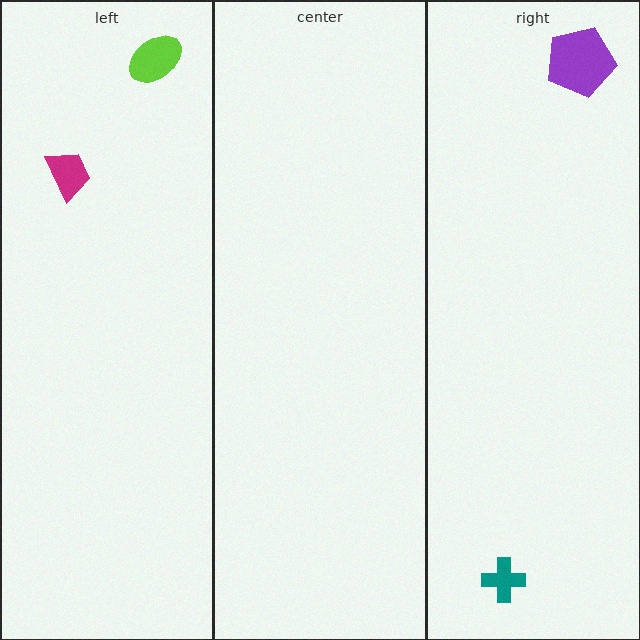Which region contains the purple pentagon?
The right region.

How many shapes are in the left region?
2.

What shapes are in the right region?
The teal cross, the purple pentagon.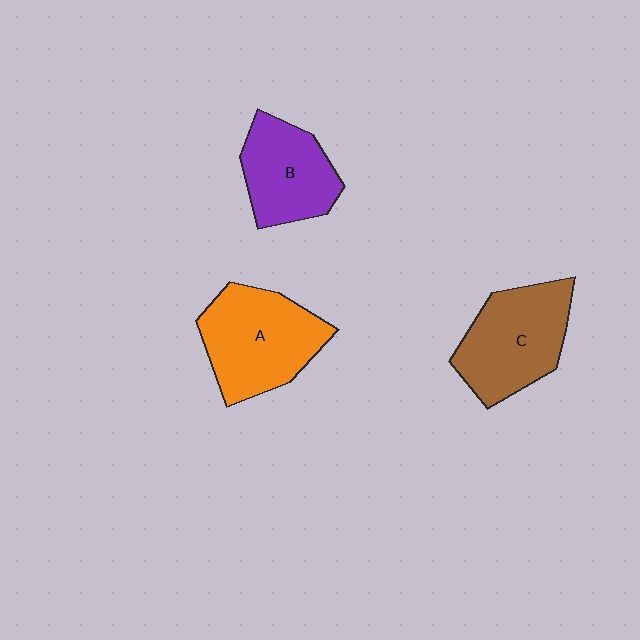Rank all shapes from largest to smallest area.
From largest to smallest: A (orange), C (brown), B (purple).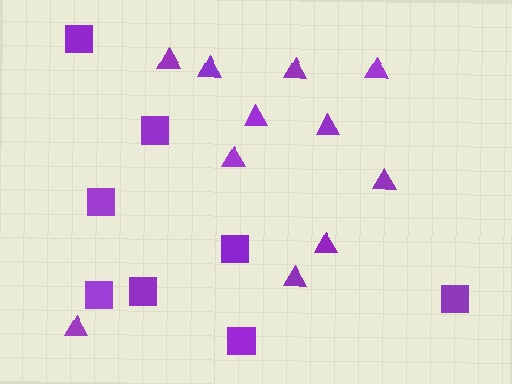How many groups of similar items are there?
There are 2 groups: one group of triangles (11) and one group of squares (8).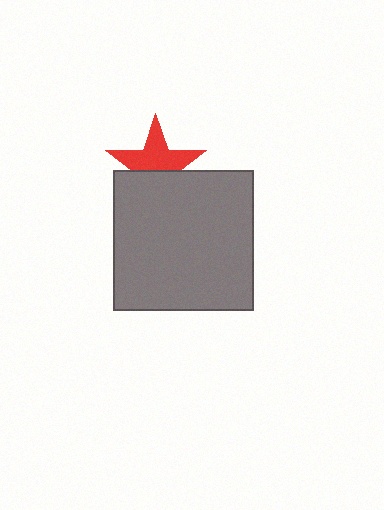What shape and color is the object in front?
The object in front is a gray square.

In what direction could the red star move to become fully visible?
The red star could move up. That would shift it out from behind the gray square entirely.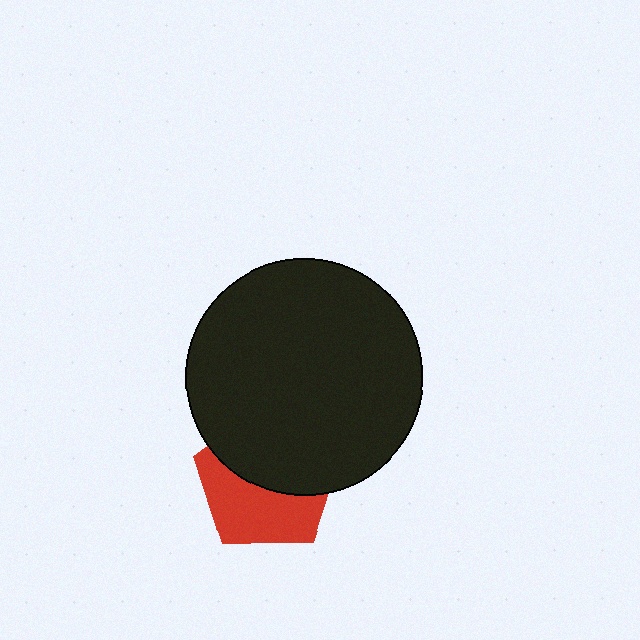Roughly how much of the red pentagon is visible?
About half of it is visible (roughly 48%).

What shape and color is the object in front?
The object in front is a black circle.